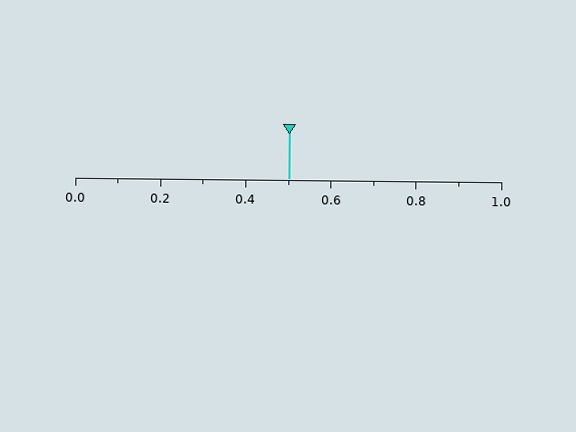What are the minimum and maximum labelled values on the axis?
The axis runs from 0.0 to 1.0.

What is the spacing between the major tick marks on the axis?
The major ticks are spaced 0.2 apart.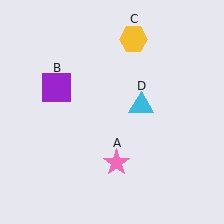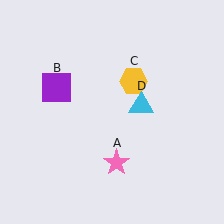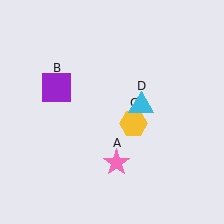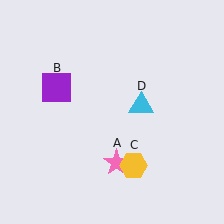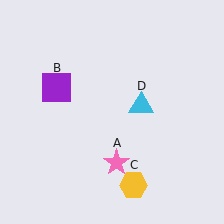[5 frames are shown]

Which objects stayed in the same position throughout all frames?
Pink star (object A) and purple square (object B) and cyan triangle (object D) remained stationary.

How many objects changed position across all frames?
1 object changed position: yellow hexagon (object C).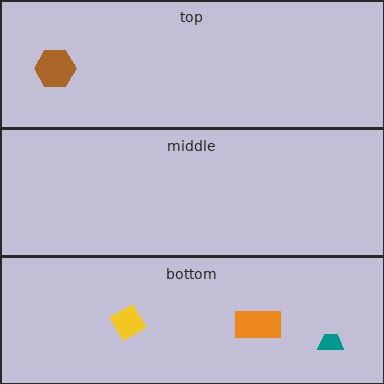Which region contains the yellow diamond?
The bottom region.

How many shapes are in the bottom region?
3.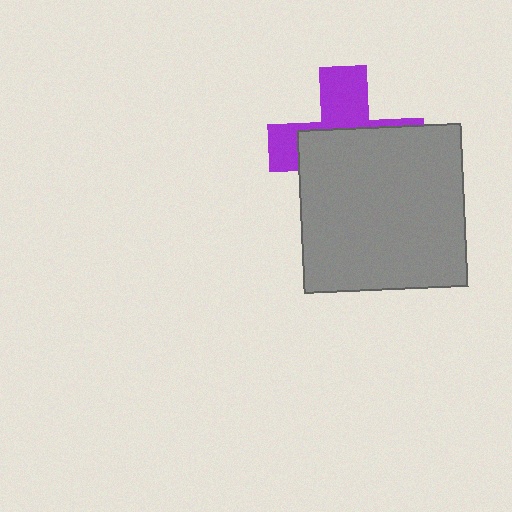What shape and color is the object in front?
The object in front is a gray square.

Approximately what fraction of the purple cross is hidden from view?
Roughly 62% of the purple cross is hidden behind the gray square.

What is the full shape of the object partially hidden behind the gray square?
The partially hidden object is a purple cross.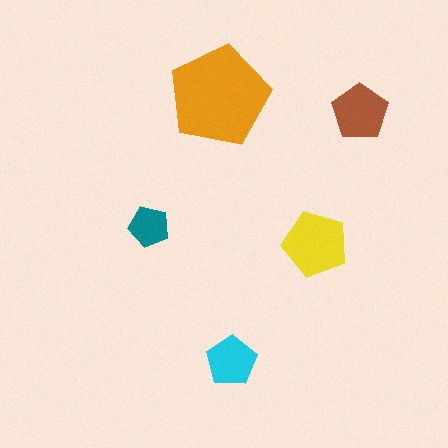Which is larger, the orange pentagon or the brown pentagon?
The orange one.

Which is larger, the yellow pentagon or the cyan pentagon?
The yellow one.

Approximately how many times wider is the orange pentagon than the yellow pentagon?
About 1.5 times wider.